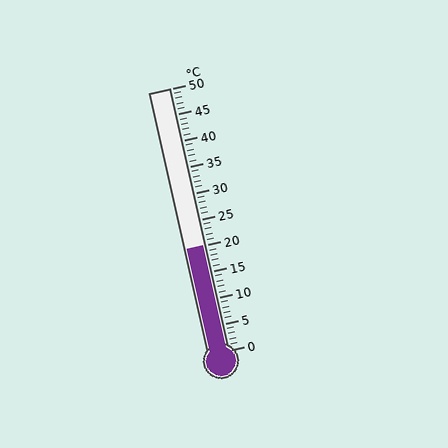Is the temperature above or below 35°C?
The temperature is below 35°C.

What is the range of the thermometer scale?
The thermometer scale ranges from 0°C to 50°C.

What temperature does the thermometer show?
The thermometer shows approximately 20°C.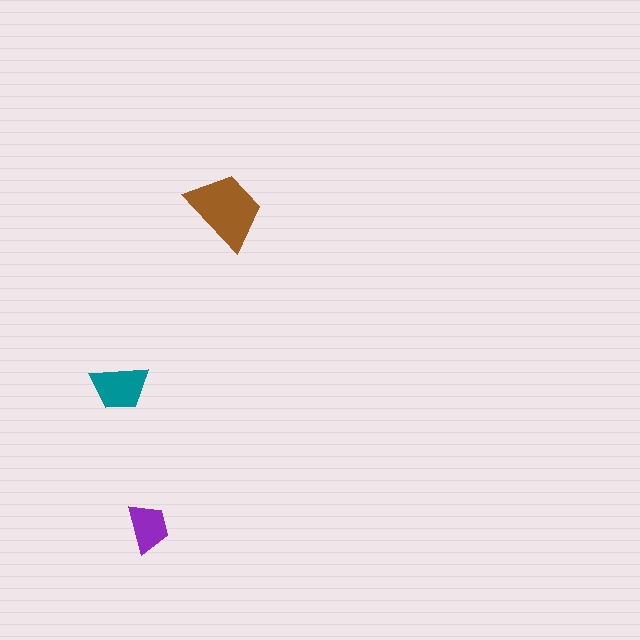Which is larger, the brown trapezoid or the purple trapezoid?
The brown one.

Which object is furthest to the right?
The brown trapezoid is rightmost.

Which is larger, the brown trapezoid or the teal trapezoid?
The brown one.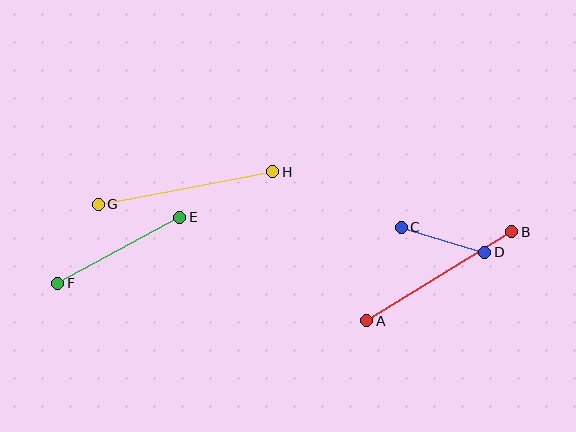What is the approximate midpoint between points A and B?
The midpoint is at approximately (439, 276) pixels.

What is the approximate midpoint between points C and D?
The midpoint is at approximately (443, 240) pixels.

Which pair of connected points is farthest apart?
Points G and H are farthest apart.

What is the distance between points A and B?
The distance is approximately 170 pixels.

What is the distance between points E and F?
The distance is approximately 139 pixels.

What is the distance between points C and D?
The distance is approximately 87 pixels.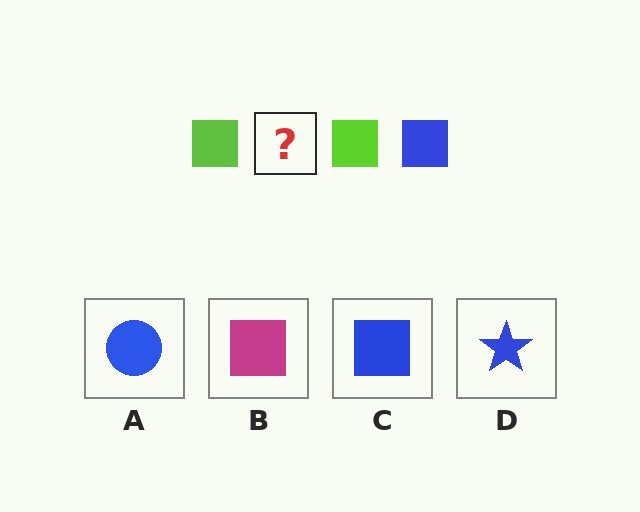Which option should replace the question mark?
Option C.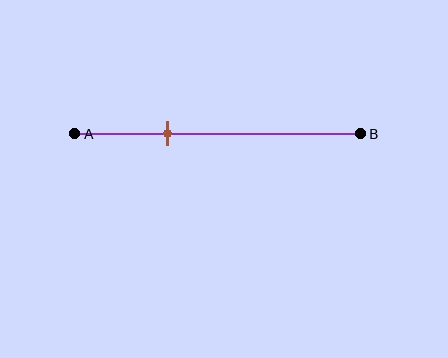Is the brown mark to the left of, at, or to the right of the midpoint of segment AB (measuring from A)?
The brown mark is to the left of the midpoint of segment AB.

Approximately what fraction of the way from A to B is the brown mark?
The brown mark is approximately 35% of the way from A to B.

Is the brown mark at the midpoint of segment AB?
No, the mark is at about 35% from A, not at the 50% midpoint.